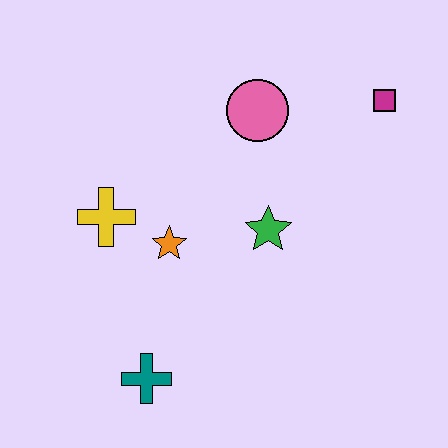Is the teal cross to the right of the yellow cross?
Yes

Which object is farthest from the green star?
The teal cross is farthest from the green star.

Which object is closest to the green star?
The orange star is closest to the green star.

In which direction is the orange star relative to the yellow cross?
The orange star is to the right of the yellow cross.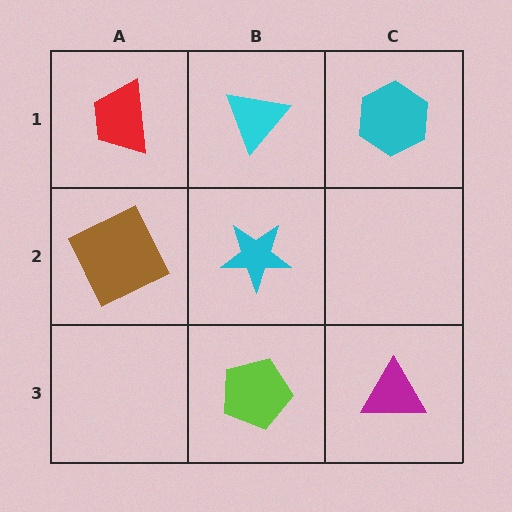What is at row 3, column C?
A magenta triangle.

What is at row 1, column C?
A cyan hexagon.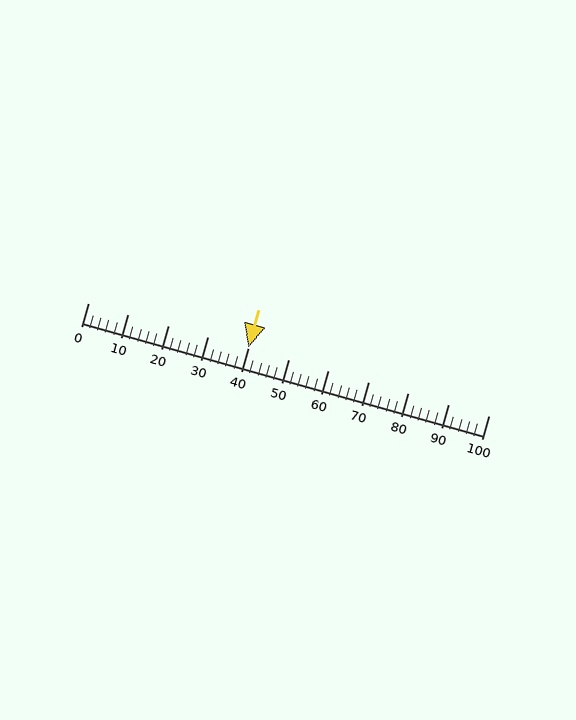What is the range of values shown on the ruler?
The ruler shows values from 0 to 100.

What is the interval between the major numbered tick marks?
The major tick marks are spaced 10 units apart.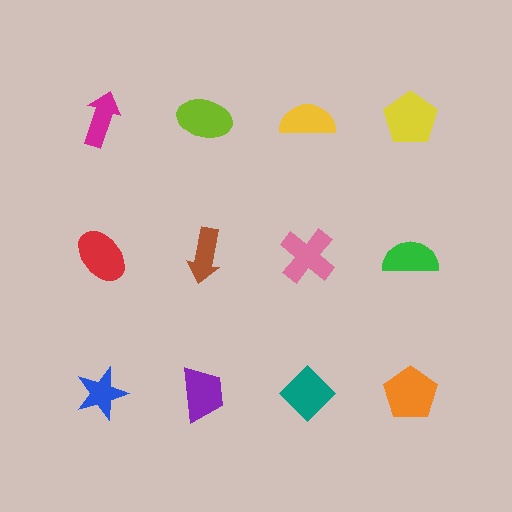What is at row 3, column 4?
An orange pentagon.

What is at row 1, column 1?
A magenta arrow.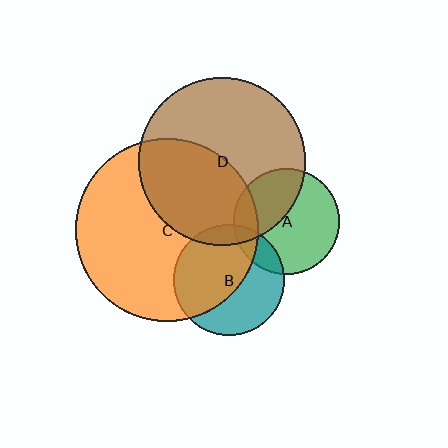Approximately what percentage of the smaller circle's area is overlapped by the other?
Approximately 55%.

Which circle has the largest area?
Circle C (orange).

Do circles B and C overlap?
Yes.